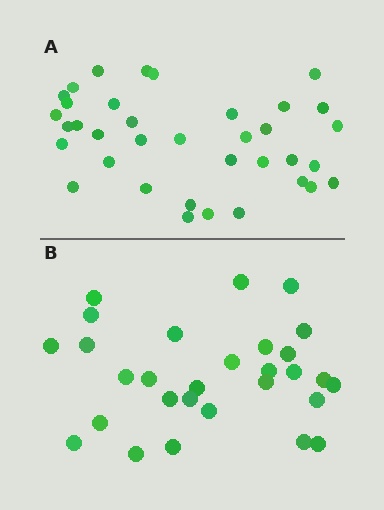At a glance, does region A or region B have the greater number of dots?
Region A (the top region) has more dots.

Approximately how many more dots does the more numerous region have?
Region A has roughly 8 or so more dots than region B.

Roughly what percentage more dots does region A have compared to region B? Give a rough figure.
About 25% more.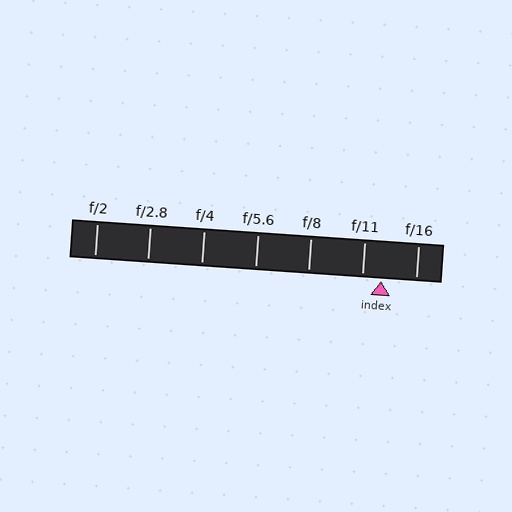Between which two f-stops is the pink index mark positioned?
The index mark is between f/11 and f/16.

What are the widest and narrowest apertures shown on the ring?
The widest aperture shown is f/2 and the narrowest is f/16.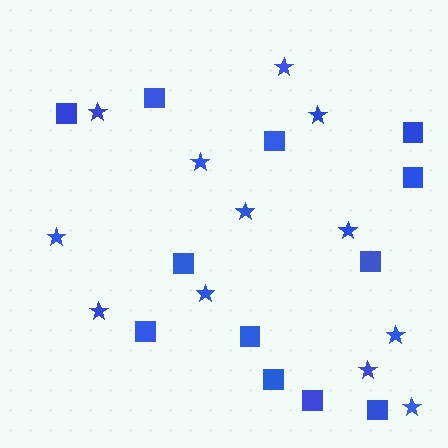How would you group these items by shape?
There are 2 groups: one group of stars (12) and one group of squares (12).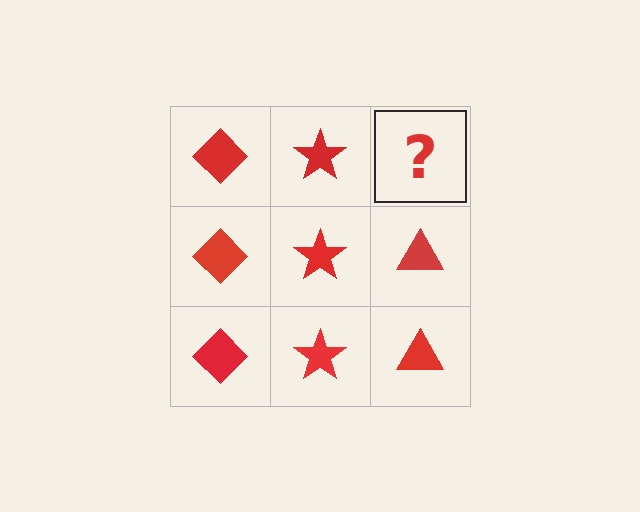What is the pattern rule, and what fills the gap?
The rule is that each column has a consistent shape. The gap should be filled with a red triangle.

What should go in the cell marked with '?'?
The missing cell should contain a red triangle.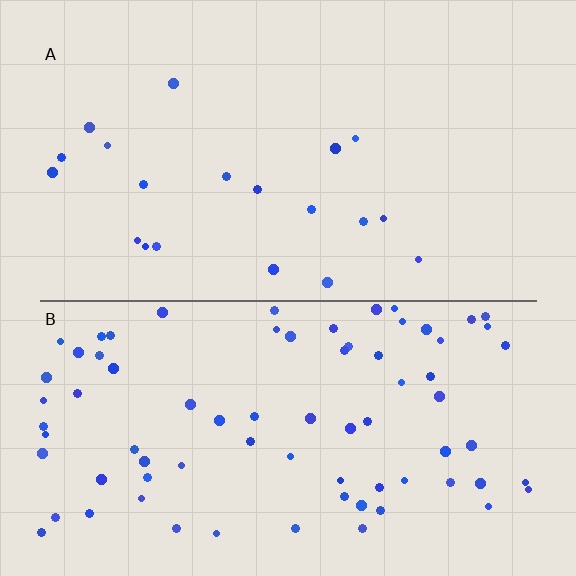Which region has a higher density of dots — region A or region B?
B (the bottom).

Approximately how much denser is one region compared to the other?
Approximately 3.8× — region B over region A.